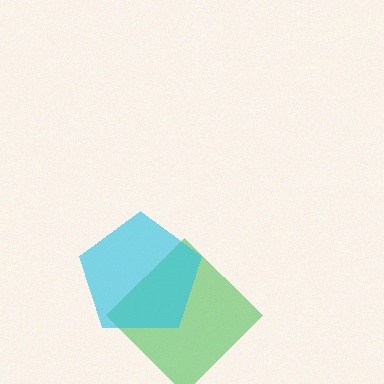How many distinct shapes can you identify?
There are 2 distinct shapes: a green diamond, a cyan pentagon.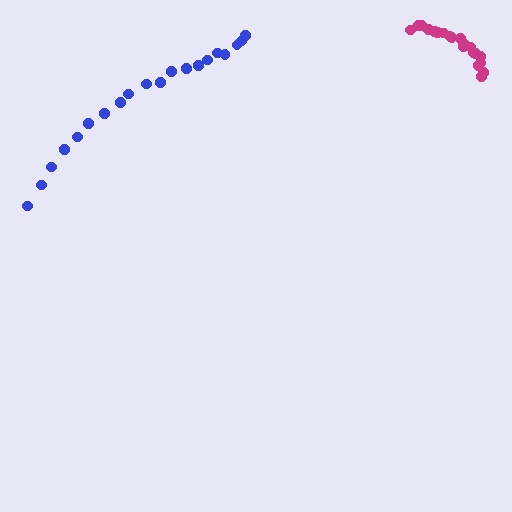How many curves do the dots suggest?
There are 2 distinct paths.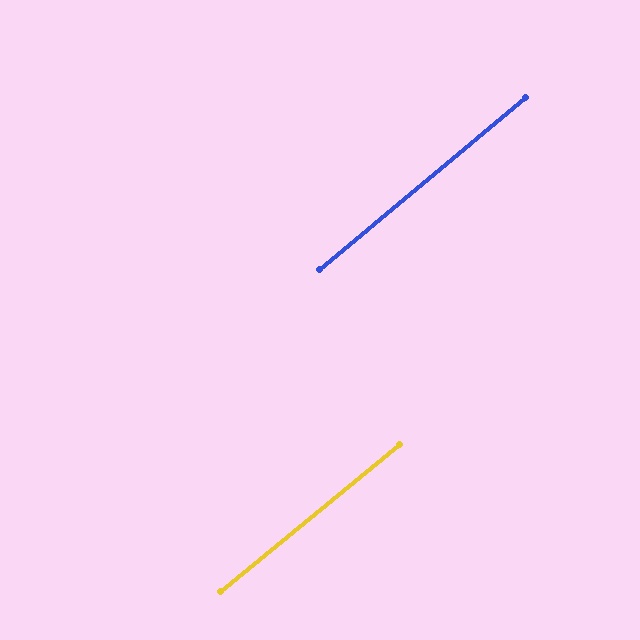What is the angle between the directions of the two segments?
Approximately 1 degree.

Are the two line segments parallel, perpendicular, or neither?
Parallel — their directions differ by only 0.6°.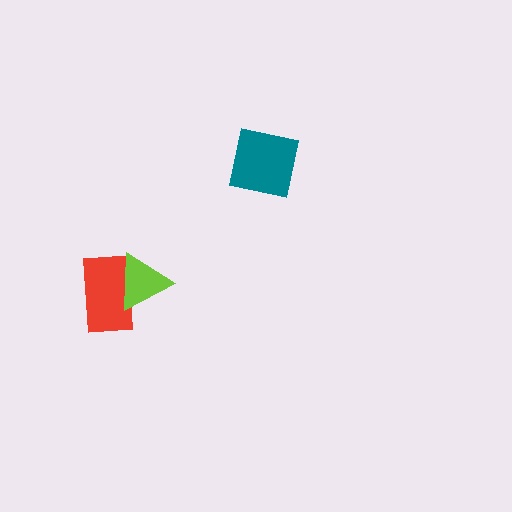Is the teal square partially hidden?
No, no other shape covers it.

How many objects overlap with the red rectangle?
1 object overlaps with the red rectangle.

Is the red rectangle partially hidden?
Yes, it is partially covered by another shape.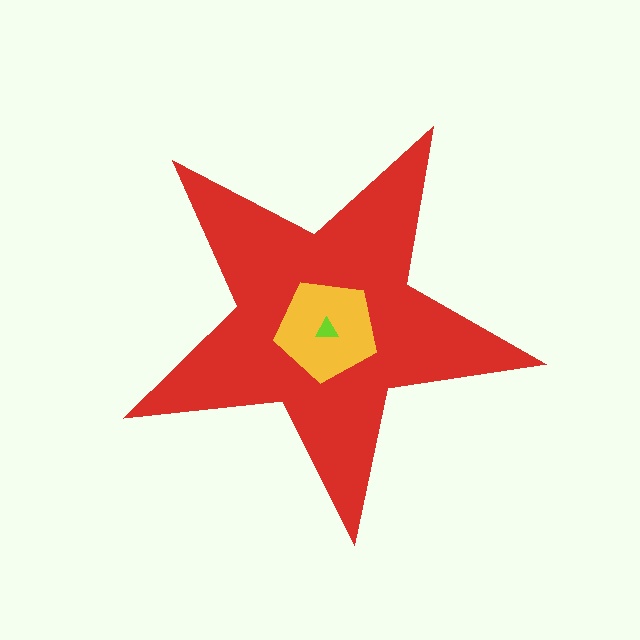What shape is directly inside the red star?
The yellow pentagon.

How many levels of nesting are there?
3.